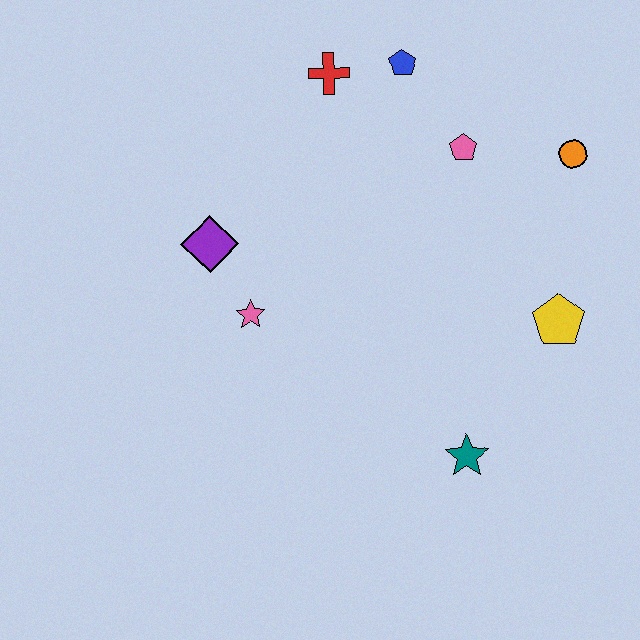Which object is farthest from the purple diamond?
The orange circle is farthest from the purple diamond.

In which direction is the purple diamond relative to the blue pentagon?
The purple diamond is to the left of the blue pentagon.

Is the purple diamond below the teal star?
No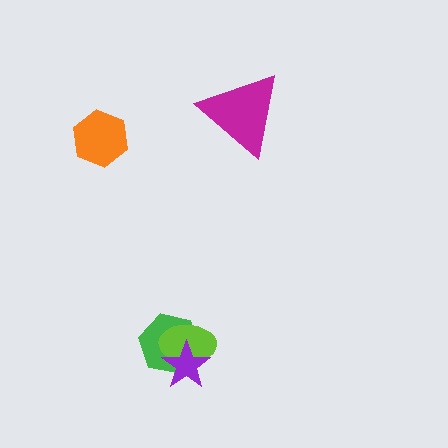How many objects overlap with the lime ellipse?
2 objects overlap with the lime ellipse.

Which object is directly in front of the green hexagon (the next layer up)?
The lime ellipse is directly in front of the green hexagon.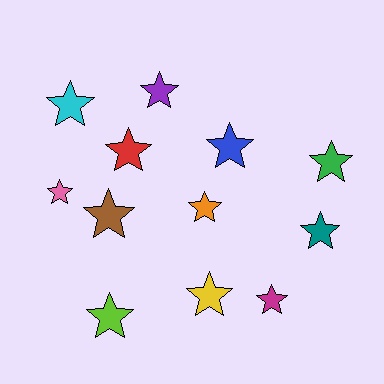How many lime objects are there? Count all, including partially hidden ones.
There is 1 lime object.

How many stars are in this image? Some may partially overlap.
There are 12 stars.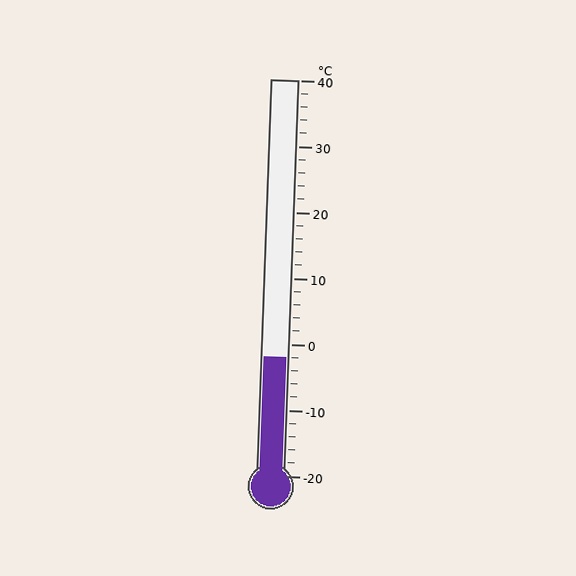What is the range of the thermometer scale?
The thermometer scale ranges from -20°C to 40°C.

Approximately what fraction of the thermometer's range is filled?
The thermometer is filled to approximately 30% of its range.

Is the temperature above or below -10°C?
The temperature is above -10°C.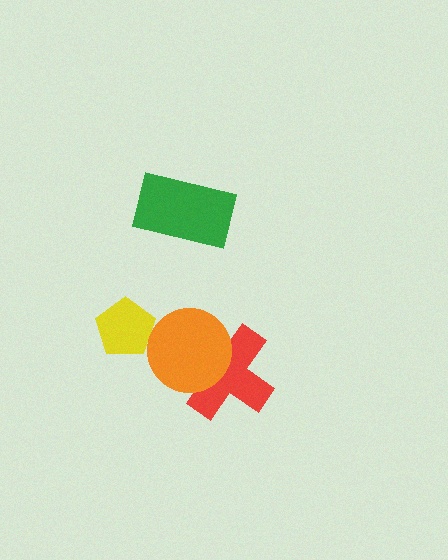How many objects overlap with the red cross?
1 object overlaps with the red cross.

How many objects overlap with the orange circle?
1 object overlaps with the orange circle.